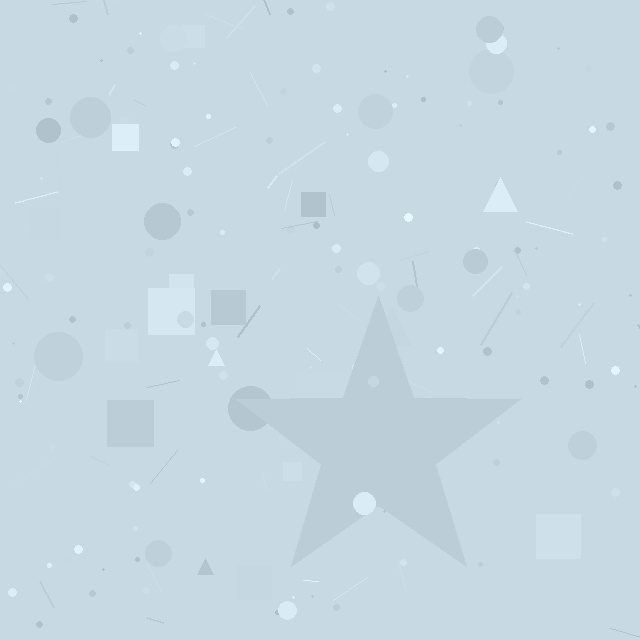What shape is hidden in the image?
A star is hidden in the image.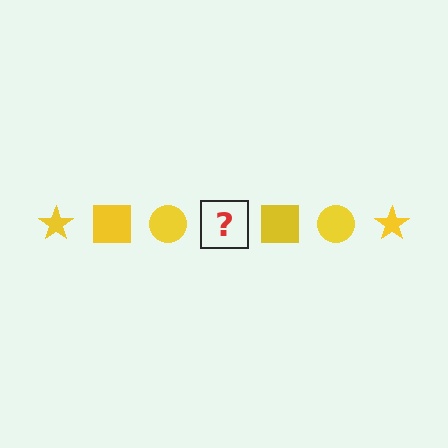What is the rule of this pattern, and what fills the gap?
The rule is that the pattern cycles through star, square, circle shapes in yellow. The gap should be filled with a yellow star.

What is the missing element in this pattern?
The missing element is a yellow star.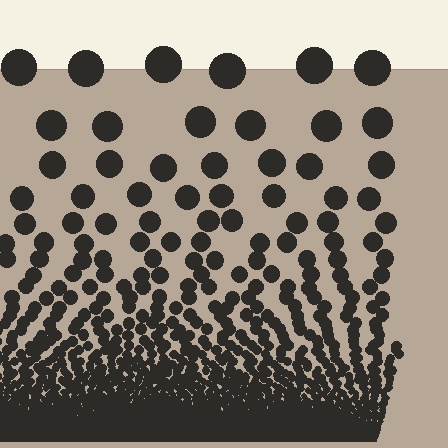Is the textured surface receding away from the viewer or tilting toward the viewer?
The surface appears to tilt toward the viewer. Texture elements get larger and sparser toward the top.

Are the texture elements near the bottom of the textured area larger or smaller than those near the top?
Smaller. The gradient is inverted — elements near the bottom are smaller and denser.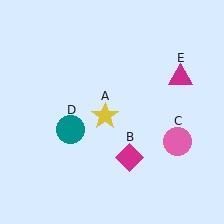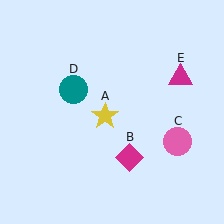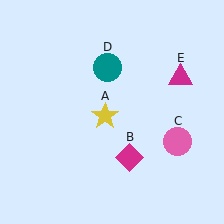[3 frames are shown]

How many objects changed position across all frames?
1 object changed position: teal circle (object D).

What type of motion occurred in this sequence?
The teal circle (object D) rotated clockwise around the center of the scene.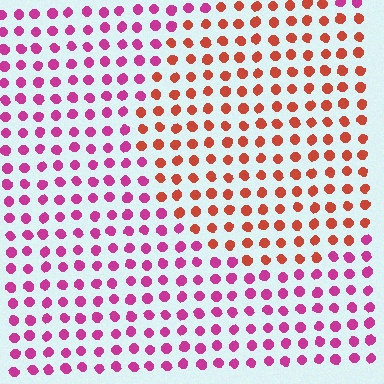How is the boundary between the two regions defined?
The boundary is defined purely by a slight shift in hue (about 47 degrees). Spacing, size, and orientation are identical on both sides.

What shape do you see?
I see a circle.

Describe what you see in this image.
The image is filled with small magenta elements in a uniform arrangement. A circle-shaped region is visible where the elements are tinted to a slightly different hue, forming a subtle color boundary.